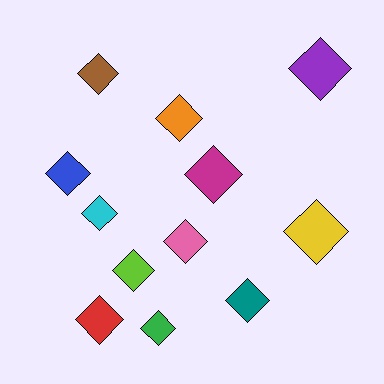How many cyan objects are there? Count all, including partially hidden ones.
There is 1 cyan object.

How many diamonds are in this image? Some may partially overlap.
There are 12 diamonds.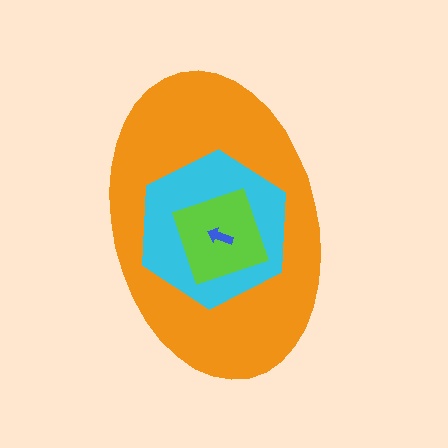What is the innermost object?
The blue arrow.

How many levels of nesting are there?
4.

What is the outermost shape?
The orange ellipse.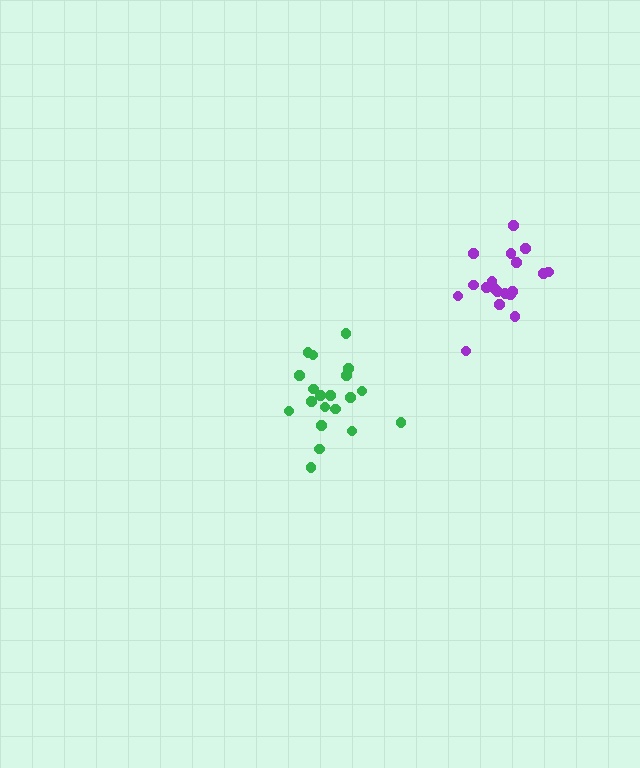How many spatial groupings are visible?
There are 2 spatial groupings.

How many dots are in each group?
Group 1: 20 dots, Group 2: 19 dots (39 total).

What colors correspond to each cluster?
The clusters are colored: green, purple.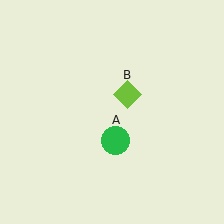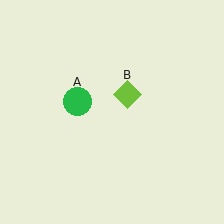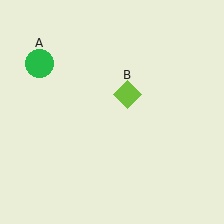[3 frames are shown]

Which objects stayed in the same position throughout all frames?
Lime diamond (object B) remained stationary.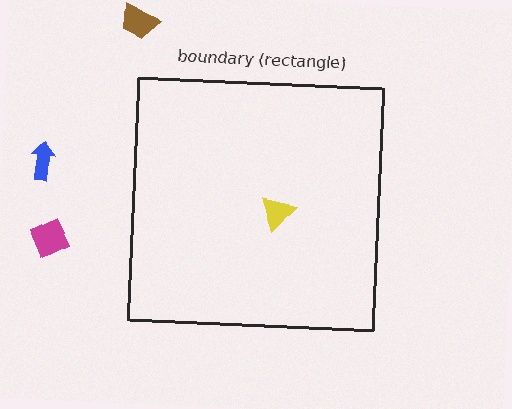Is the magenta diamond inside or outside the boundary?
Outside.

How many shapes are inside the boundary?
1 inside, 3 outside.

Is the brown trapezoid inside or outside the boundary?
Outside.